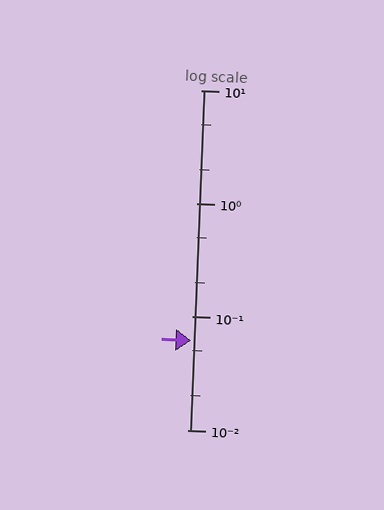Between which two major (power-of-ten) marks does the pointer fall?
The pointer is between 0.01 and 0.1.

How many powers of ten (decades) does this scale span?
The scale spans 3 decades, from 0.01 to 10.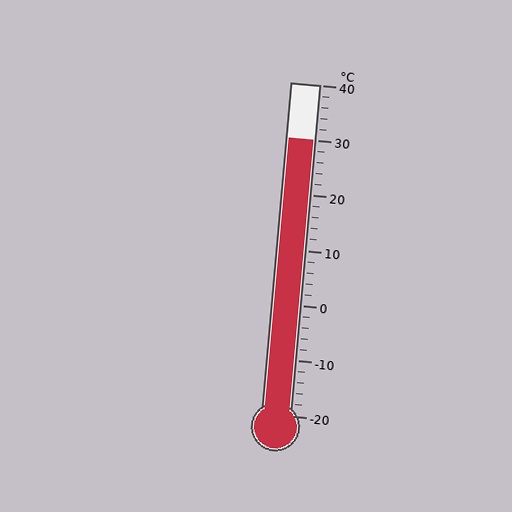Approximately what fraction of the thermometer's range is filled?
The thermometer is filled to approximately 85% of its range.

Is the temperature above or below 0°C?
The temperature is above 0°C.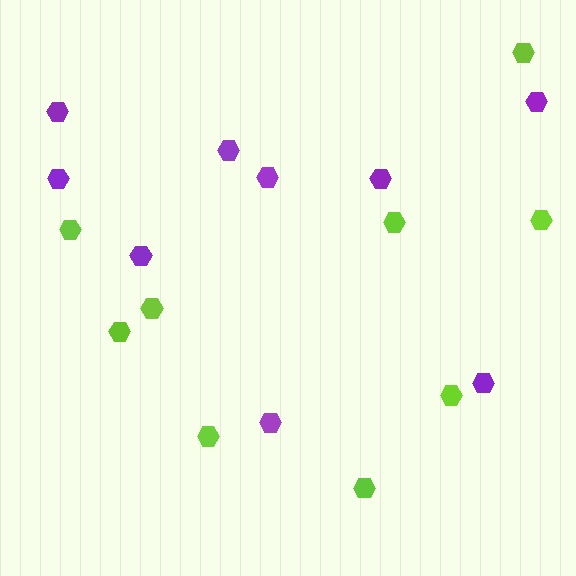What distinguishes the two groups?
There are 2 groups: one group of purple hexagons (9) and one group of lime hexagons (9).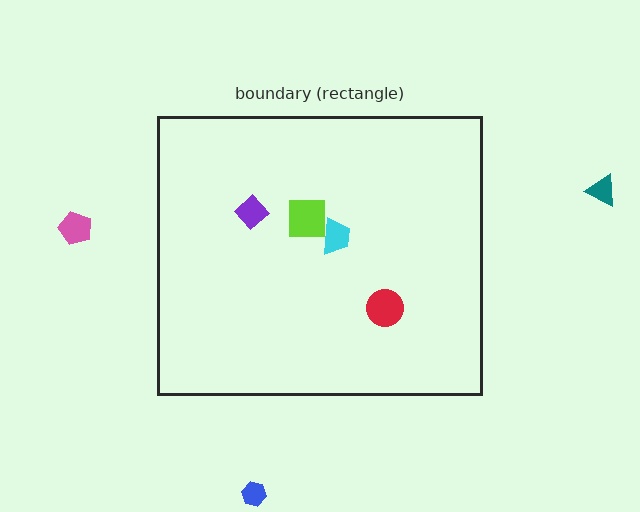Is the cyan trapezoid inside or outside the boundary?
Inside.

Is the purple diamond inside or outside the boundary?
Inside.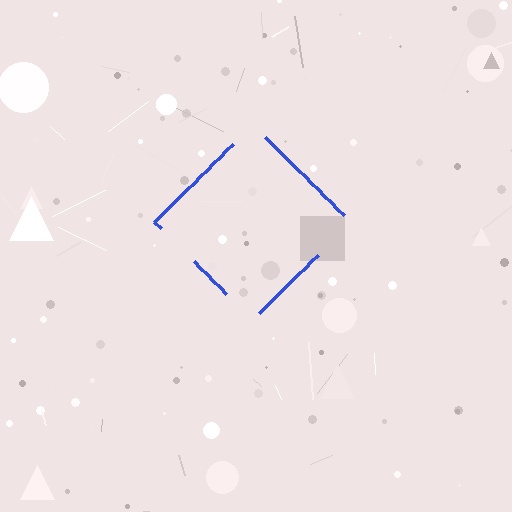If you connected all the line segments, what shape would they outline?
They would outline a diamond.